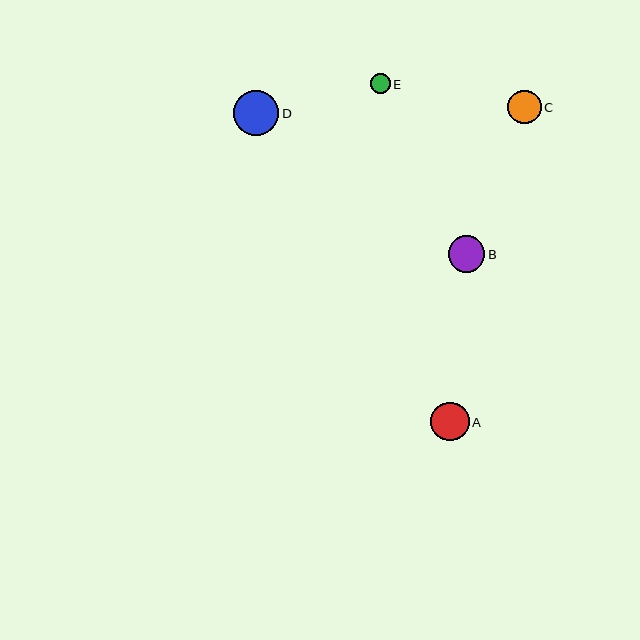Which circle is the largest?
Circle D is the largest with a size of approximately 45 pixels.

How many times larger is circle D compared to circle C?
Circle D is approximately 1.3 times the size of circle C.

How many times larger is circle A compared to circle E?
Circle A is approximately 1.9 times the size of circle E.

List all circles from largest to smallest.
From largest to smallest: D, A, B, C, E.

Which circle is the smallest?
Circle E is the smallest with a size of approximately 20 pixels.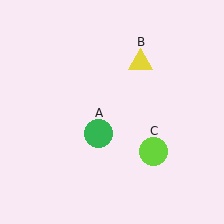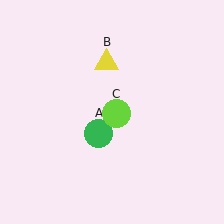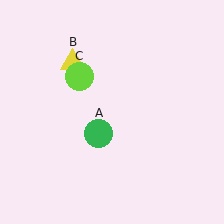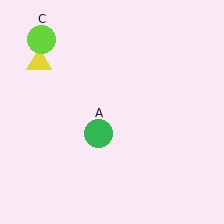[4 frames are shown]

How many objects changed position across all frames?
2 objects changed position: yellow triangle (object B), lime circle (object C).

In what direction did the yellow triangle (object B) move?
The yellow triangle (object B) moved left.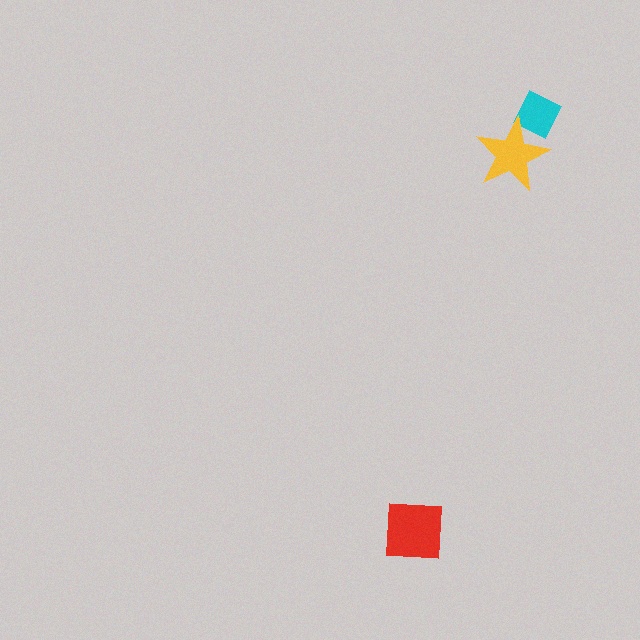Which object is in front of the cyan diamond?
The yellow star is in front of the cyan diamond.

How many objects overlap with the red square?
0 objects overlap with the red square.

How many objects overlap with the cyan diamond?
1 object overlaps with the cyan diamond.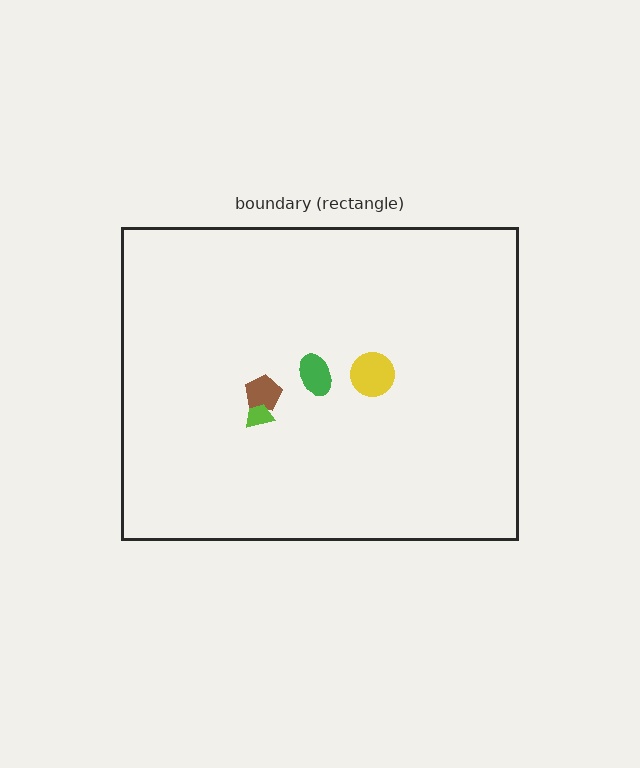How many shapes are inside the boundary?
4 inside, 0 outside.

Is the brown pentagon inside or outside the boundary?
Inside.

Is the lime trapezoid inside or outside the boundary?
Inside.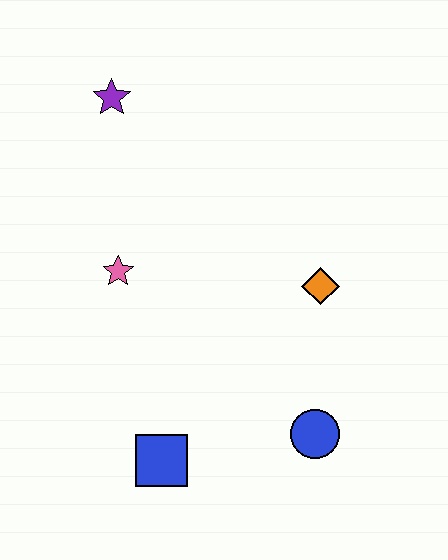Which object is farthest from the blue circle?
The purple star is farthest from the blue circle.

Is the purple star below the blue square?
No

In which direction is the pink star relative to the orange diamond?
The pink star is to the left of the orange diamond.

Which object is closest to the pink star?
The purple star is closest to the pink star.